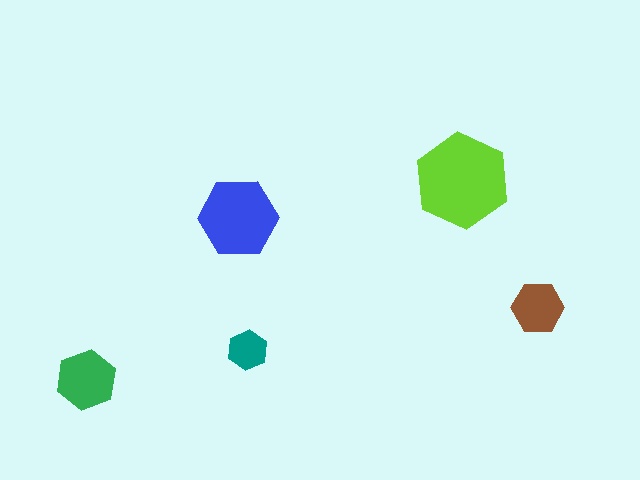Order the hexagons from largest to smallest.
the lime one, the blue one, the green one, the brown one, the teal one.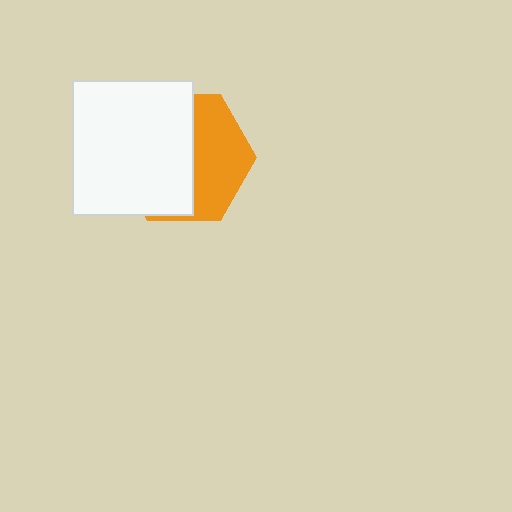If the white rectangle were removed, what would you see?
You would see the complete orange hexagon.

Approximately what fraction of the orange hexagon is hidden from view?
Roughly 57% of the orange hexagon is hidden behind the white rectangle.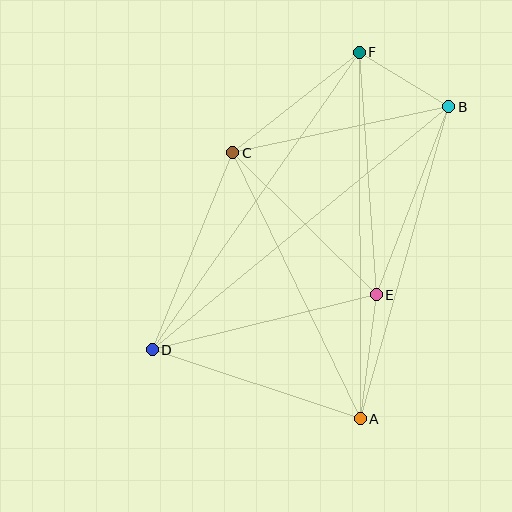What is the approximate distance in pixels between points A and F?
The distance between A and F is approximately 366 pixels.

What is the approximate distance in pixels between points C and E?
The distance between C and E is approximately 202 pixels.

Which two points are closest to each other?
Points B and F are closest to each other.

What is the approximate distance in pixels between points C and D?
The distance between C and D is approximately 213 pixels.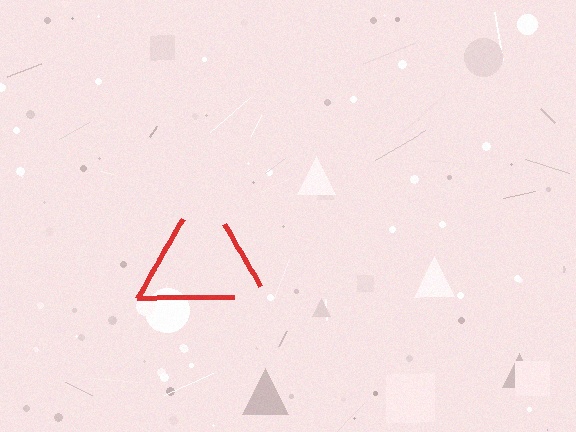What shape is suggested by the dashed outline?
The dashed outline suggests a triangle.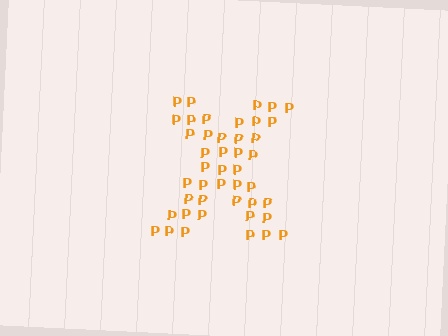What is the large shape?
The large shape is the letter X.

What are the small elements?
The small elements are letter P's.